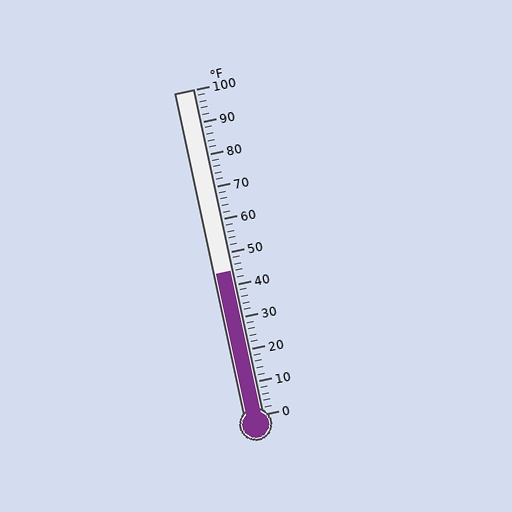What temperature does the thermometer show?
The thermometer shows approximately 44°F.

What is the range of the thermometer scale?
The thermometer scale ranges from 0°F to 100°F.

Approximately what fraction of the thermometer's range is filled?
The thermometer is filled to approximately 45% of its range.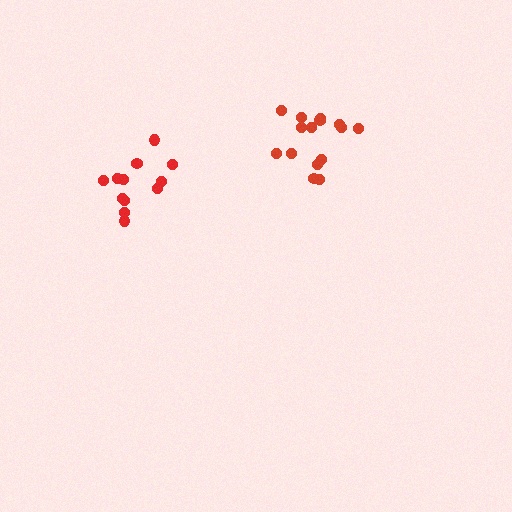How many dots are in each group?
Group 1: 15 dots, Group 2: 12 dots (27 total).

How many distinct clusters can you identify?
There are 2 distinct clusters.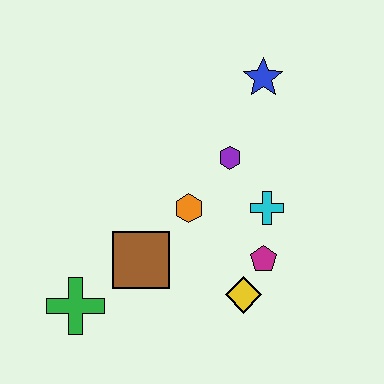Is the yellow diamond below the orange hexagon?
Yes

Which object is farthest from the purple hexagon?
The green cross is farthest from the purple hexagon.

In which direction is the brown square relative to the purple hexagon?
The brown square is below the purple hexagon.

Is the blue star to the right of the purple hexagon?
Yes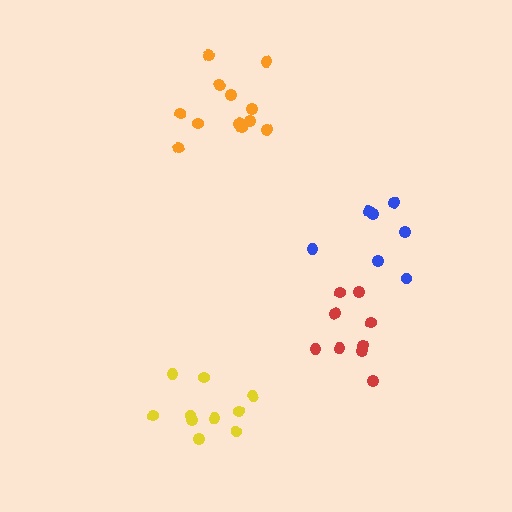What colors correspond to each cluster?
The clusters are colored: blue, yellow, red, orange.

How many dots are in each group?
Group 1: 7 dots, Group 2: 10 dots, Group 3: 9 dots, Group 4: 12 dots (38 total).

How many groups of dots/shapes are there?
There are 4 groups.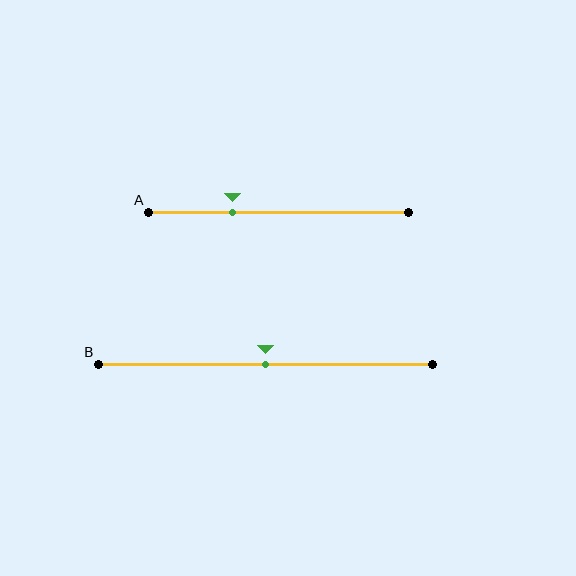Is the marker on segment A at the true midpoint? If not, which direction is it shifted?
No, the marker on segment A is shifted to the left by about 18% of the segment length.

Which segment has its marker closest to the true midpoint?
Segment B has its marker closest to the true midpoint.